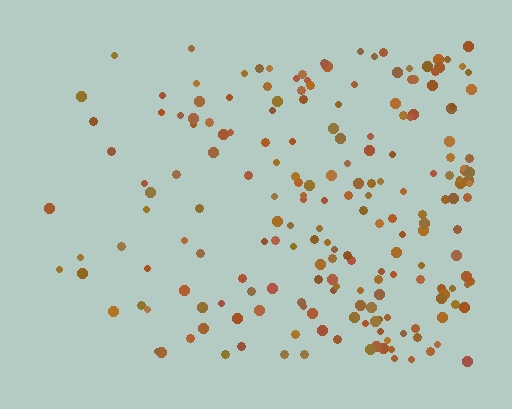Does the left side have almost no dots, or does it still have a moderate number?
Still a moderate number, just noticeably fewer than the right.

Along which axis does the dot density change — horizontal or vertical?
Horizontal.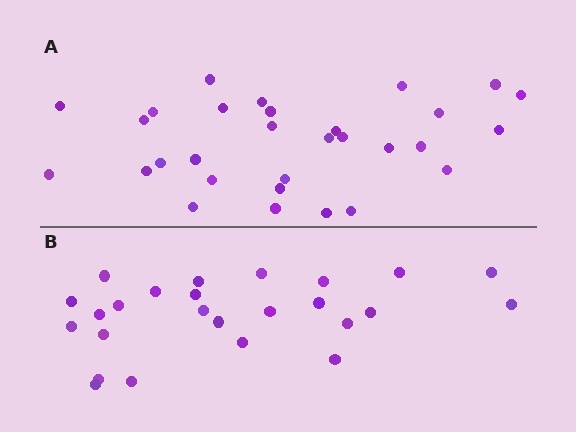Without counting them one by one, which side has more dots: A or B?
Region A (the top region) has more dots.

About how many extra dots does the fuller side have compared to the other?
Region A has about 5 more dots than region B.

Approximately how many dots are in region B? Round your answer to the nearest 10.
About 20 dots. (The exact count is 25, which rounds to 20.)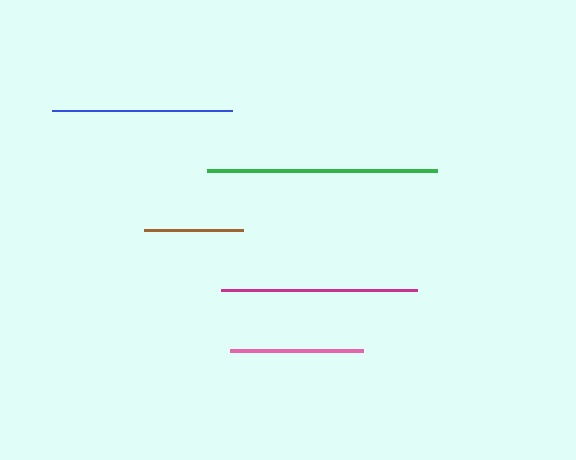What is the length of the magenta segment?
The magenta segment is approximately 196 pixels long.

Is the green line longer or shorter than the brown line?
The green line is longer than the brown line.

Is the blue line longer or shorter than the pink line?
The blue line is longer than the pink line.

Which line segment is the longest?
The green line is the longest at approximately 230 pixels.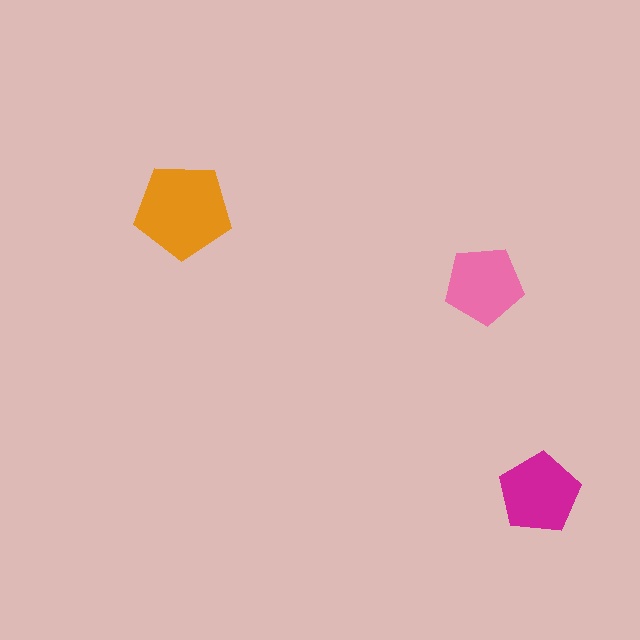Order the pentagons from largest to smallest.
the orange one, the magenta one, the pink one.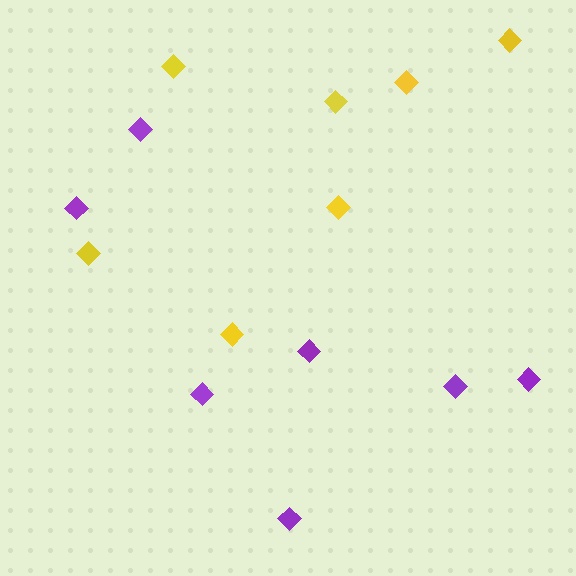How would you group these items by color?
There are 2 groups: one group of yellow diamonds (7) and one group of purple diamonds (7).